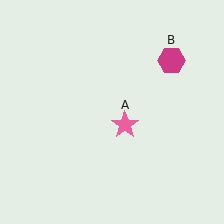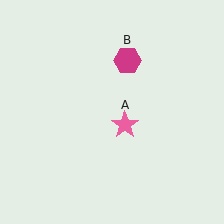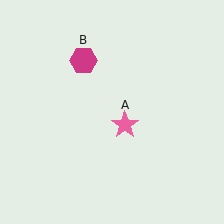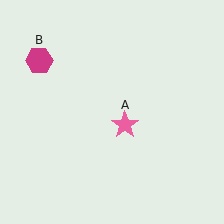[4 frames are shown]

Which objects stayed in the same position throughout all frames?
Pink star (object A) remained stationary.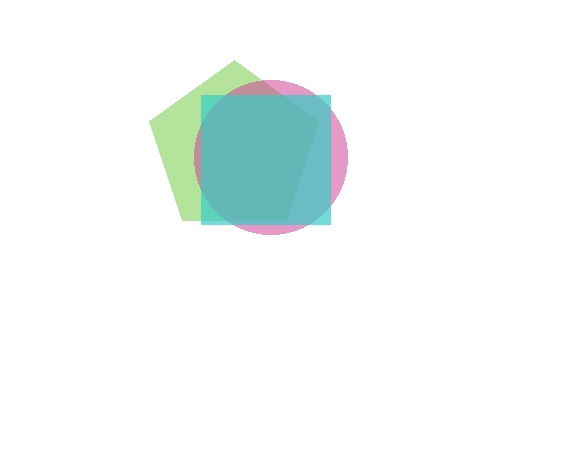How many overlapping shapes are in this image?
There are 3 overlapping shapes in the image.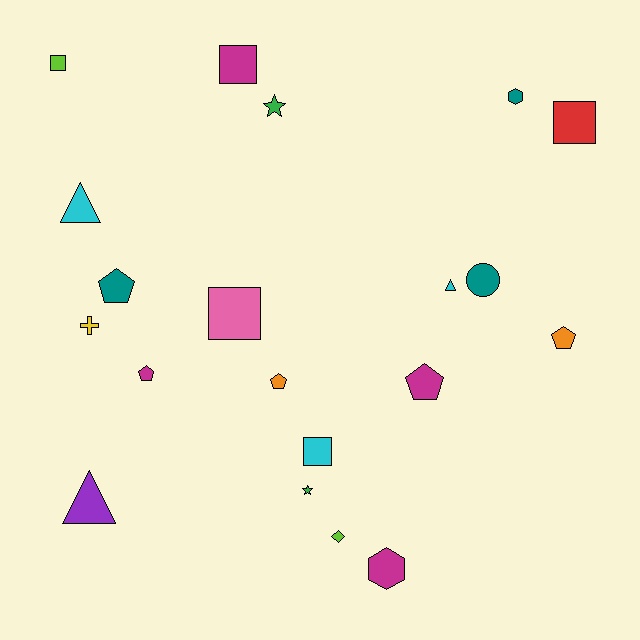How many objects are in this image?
There are 20 objects.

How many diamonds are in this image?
There is 1 diamond.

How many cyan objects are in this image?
There are 3 cyan objects.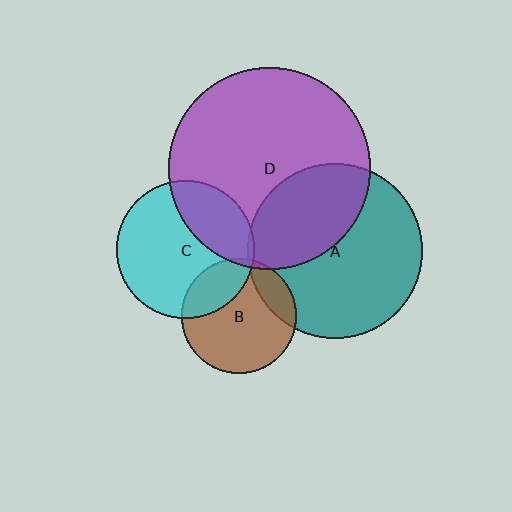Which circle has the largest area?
Circle D (purple).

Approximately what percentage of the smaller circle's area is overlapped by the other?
Approximately 40%.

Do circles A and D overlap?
Yes.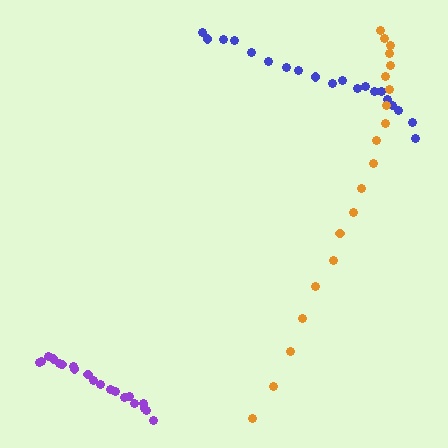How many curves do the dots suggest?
There are 3 distinct paths.